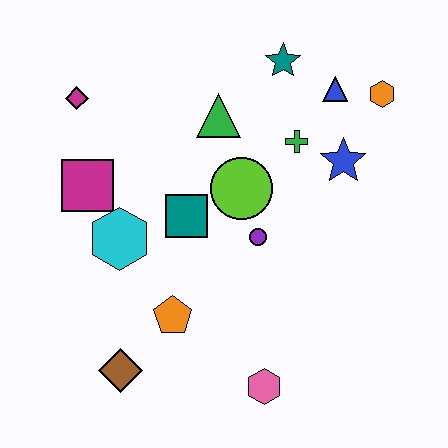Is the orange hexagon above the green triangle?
Yes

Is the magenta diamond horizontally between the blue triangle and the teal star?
No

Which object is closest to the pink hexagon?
The orange pentagon is closest to the pink hexagon.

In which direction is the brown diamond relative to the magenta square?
The brown diamond is below the magenta square.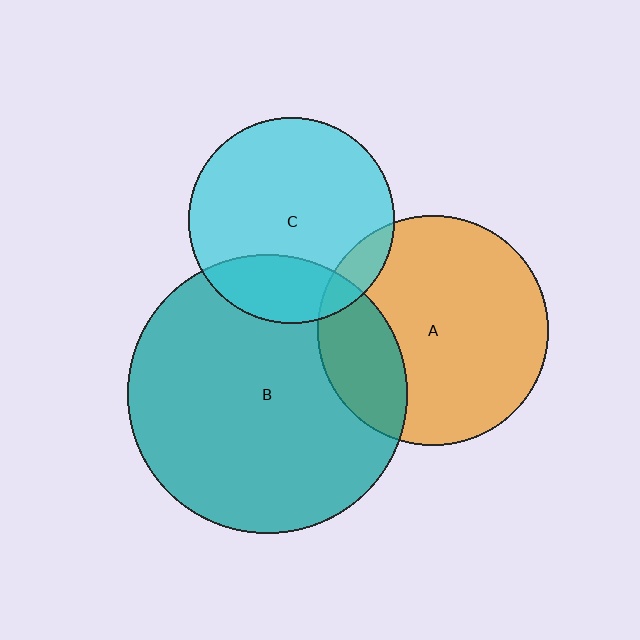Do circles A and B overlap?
Yes.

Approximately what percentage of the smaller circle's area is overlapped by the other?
Approximately 25%.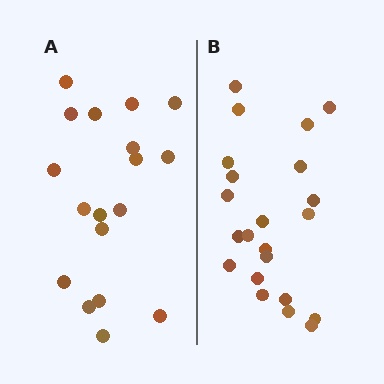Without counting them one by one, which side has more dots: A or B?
Region B (the right region) has more dots.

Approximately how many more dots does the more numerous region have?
Region B has about 4 more dots than region A.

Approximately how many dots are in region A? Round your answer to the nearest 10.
About 20 dots. (The exact count is 18, which rounds to 20.)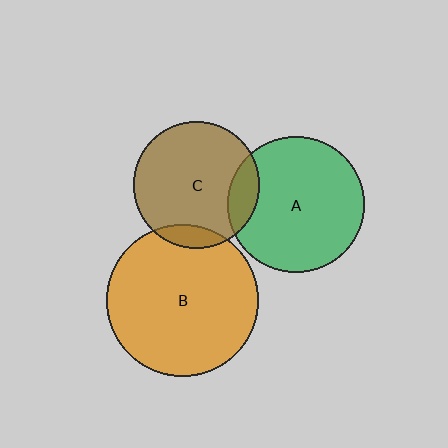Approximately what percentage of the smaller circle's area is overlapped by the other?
Approximately 15%.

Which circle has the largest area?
Circle B (orange).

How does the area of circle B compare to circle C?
Approximately 1.4 times.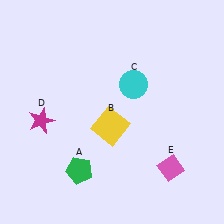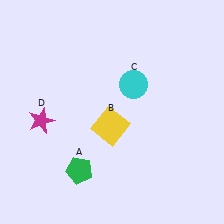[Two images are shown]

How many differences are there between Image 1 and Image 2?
There is 1 difference between the two images.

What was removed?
The pink diamond (E) was removed in Image 2.